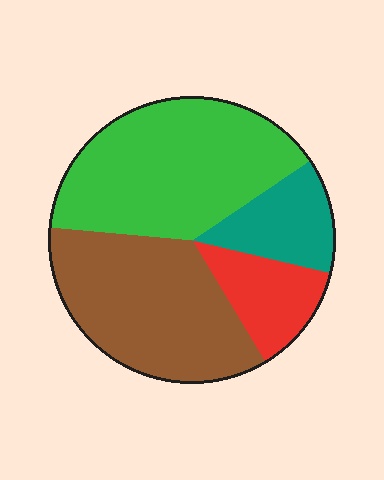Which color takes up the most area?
Green, at roughly 40%.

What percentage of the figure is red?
Red takes up about one eighth (1/8) of the figure.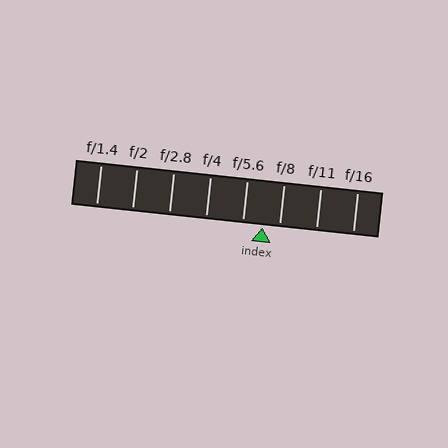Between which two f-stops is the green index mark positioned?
The index mark is between f/5.6 and f/8.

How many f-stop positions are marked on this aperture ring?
There are 8 f-stop positions marked.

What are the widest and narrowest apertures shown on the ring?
The widest aperture shown is f/1.4 and the narrowest is f/16.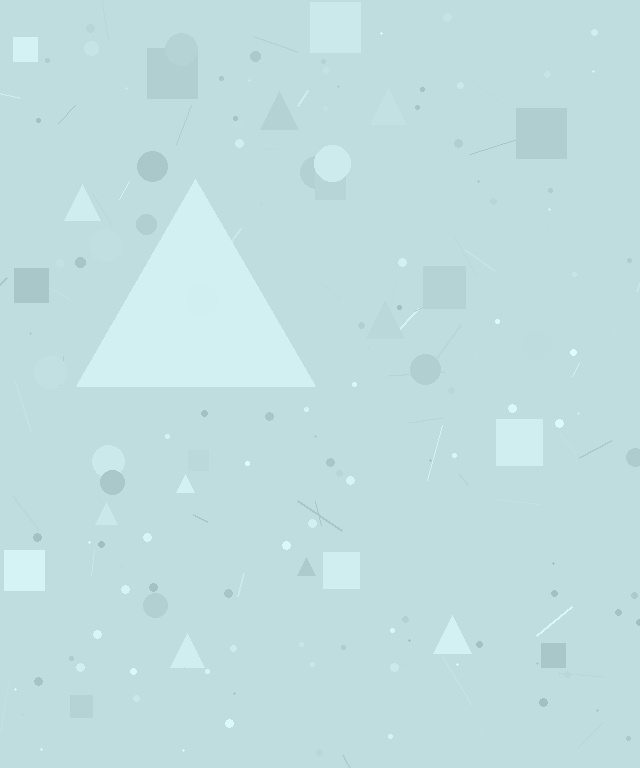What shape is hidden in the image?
A triangle is hidden in the image.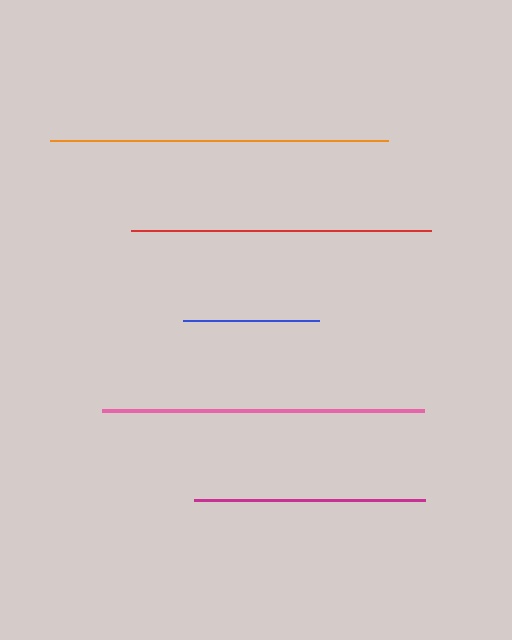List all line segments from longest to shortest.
From longest to shortest: orange, pink, red, magenta, blue.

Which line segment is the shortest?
The blue line is the shortest at approximately 136 pixels.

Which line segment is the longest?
The orange line is the longest at approximately 338 pixels.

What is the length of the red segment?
The red segment is approximately 299 pixels long.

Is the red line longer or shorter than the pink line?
The pink line is longer than the red line.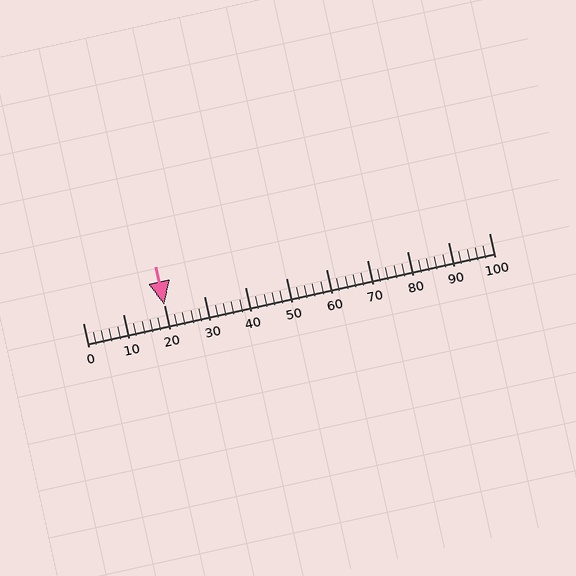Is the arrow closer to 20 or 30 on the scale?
The arrow is closer to 20.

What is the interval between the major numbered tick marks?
The major tick marks are spaced 10 units apart.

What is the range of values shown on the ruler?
The ruler shows values from 0 to 100.